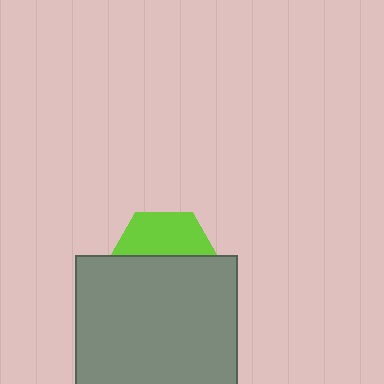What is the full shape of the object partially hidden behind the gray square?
The partially hidden object is a lime hexagon.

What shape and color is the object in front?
The object in front is a gray square.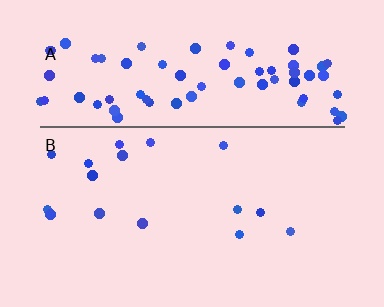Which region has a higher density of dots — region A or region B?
A (the top).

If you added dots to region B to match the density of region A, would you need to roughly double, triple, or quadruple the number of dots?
Approximately quadruple.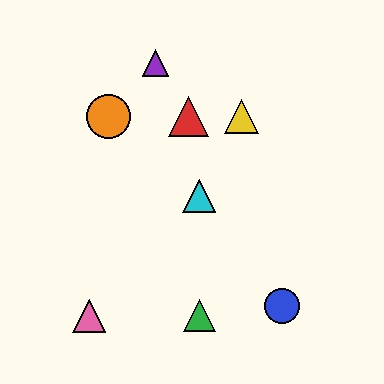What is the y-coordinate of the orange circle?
The orange circle is at y≈116.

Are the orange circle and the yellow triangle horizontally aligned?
Yes, both are at y≈116.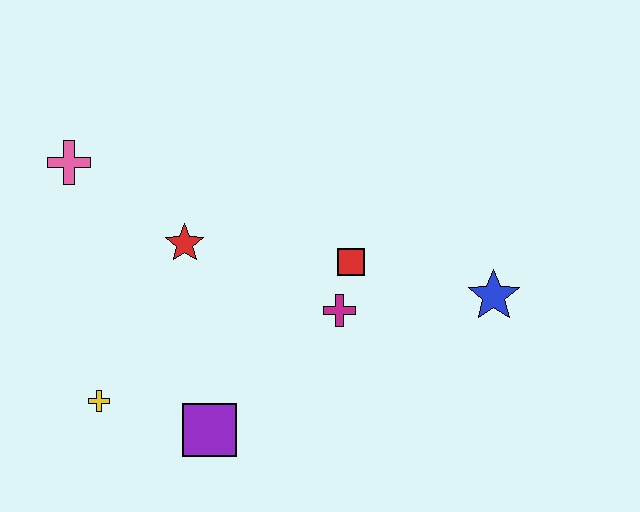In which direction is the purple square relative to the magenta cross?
The purple square is to the left of the magenta cross.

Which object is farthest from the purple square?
The blue star is farthest from the purple square.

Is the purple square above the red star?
No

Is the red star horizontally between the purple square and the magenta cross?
No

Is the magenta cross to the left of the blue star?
Yes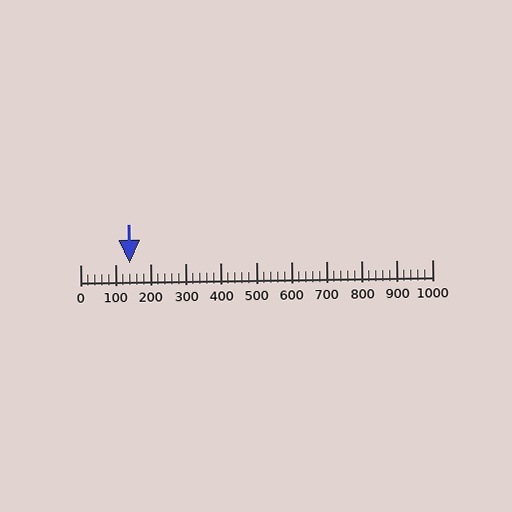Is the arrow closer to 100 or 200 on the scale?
The arrow is closer to 100.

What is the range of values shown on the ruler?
The ruler shows values from 0 to 1000.